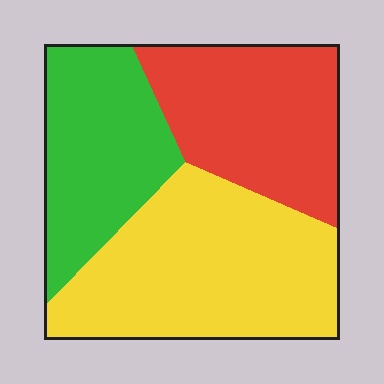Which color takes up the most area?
Yellow, at roughly 45%.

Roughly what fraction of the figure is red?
Red takes up about one third (1/3) of the figure.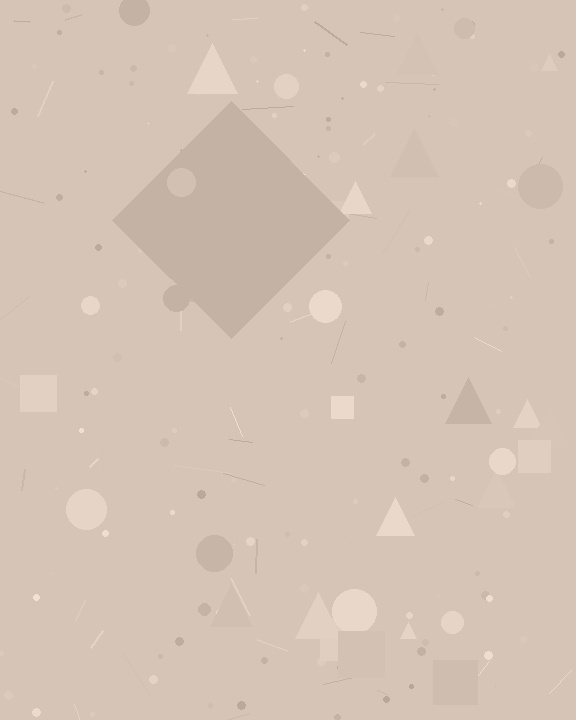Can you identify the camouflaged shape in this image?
The camouflaged shape is a diamond.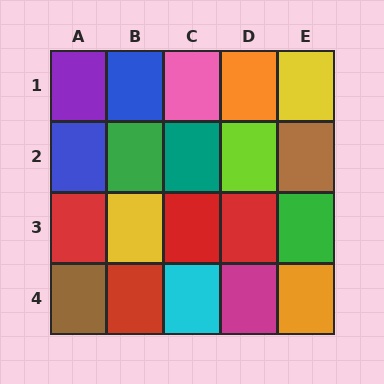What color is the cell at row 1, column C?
Pink.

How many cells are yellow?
2 cells are yellow.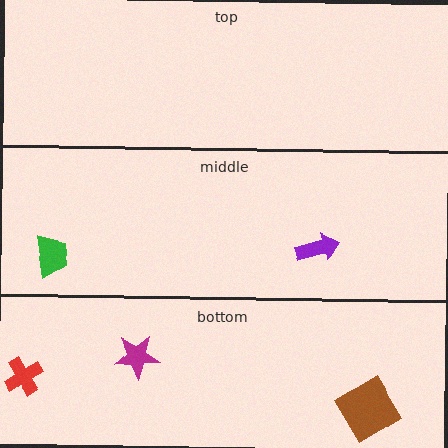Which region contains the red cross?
The bottom region.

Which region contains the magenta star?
The bottom region.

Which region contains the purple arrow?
The middle region.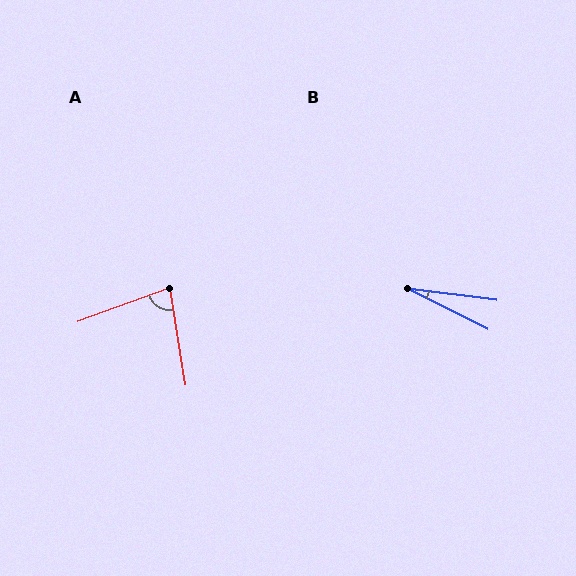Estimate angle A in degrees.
Approximately 79 degrees.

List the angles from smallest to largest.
B (19°), A (79°).